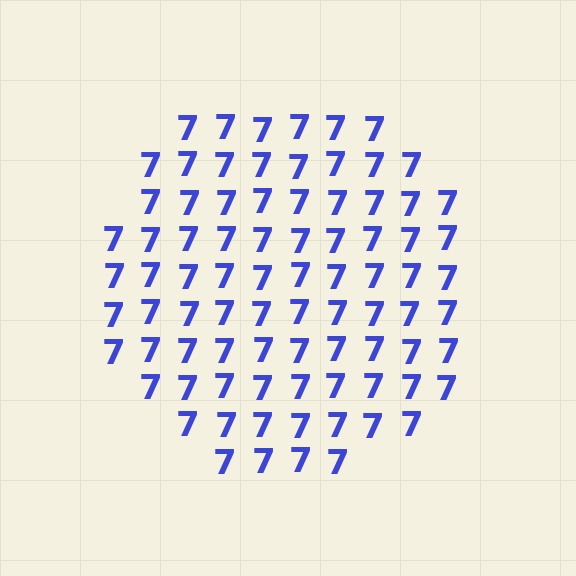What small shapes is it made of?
It is made of small digit 7's.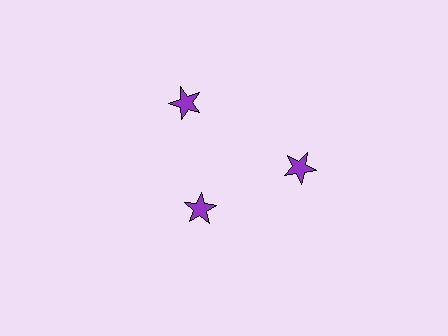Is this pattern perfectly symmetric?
No. The 3 purple stars are arranged in a ring, but one element near the 7 o'clock position is pulled inward toward the center, breaking the 3-fold rotational symmetry.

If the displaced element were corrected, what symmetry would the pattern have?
It would have 3-fold rotational symmetry — the pattern would map onto itself every 120 degrees.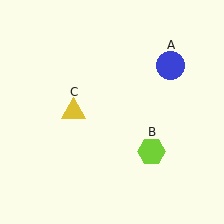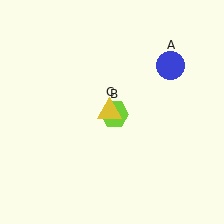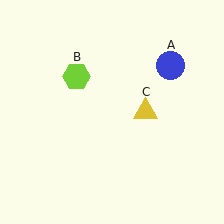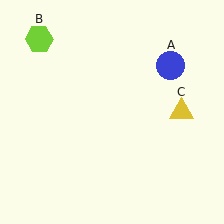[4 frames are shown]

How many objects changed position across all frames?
2 objects changed position: lime hexagon (object B), yellow triangle (object C).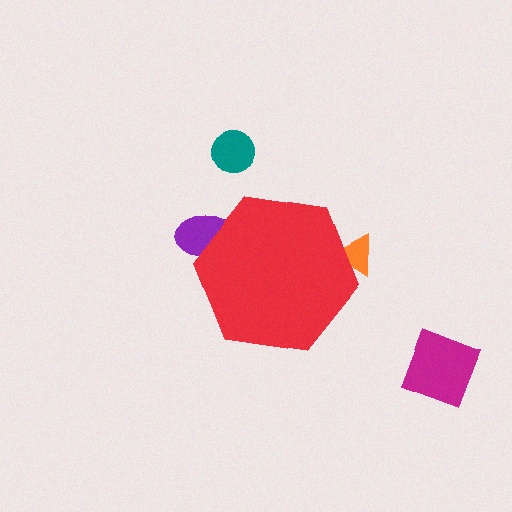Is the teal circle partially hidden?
No, the teal circle is fully visible.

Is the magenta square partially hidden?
No, the magenta square is fully visible.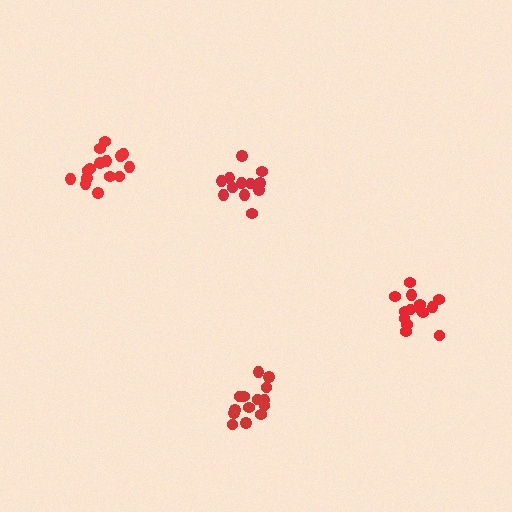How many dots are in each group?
Group 1: 14 dots, Group 2: 15 dots, Group 3: 12 dots, Group 4: 14 dots (55 total).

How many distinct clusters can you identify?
There are 4 distinct clusters.